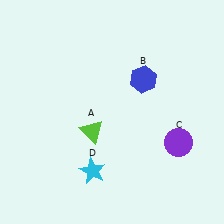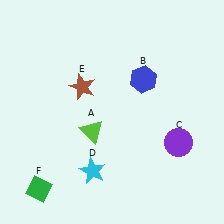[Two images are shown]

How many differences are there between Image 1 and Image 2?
There are 2 differences between the two images.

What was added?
A brown star (E), a green diamond (F) were added in Image 2.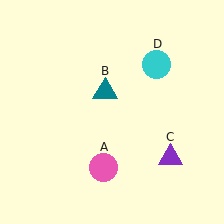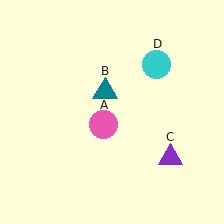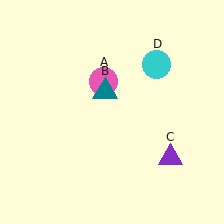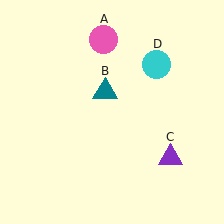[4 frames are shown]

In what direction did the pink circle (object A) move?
The pink circle (object A) moved up.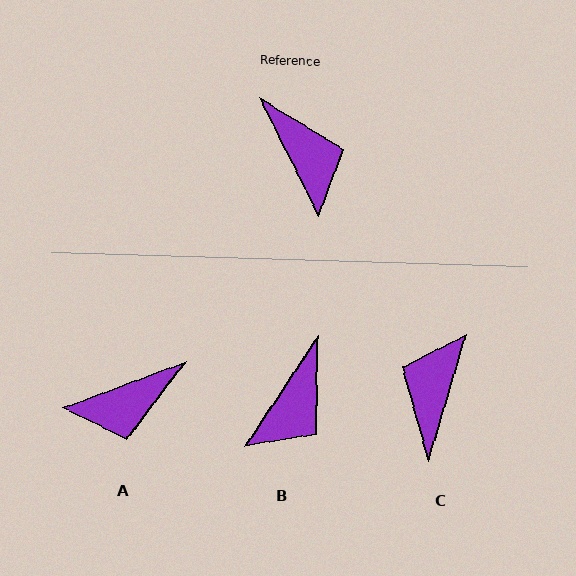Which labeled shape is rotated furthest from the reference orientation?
C, about 137 degrees away.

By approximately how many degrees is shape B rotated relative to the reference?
Approximately 60 degrees clockwise.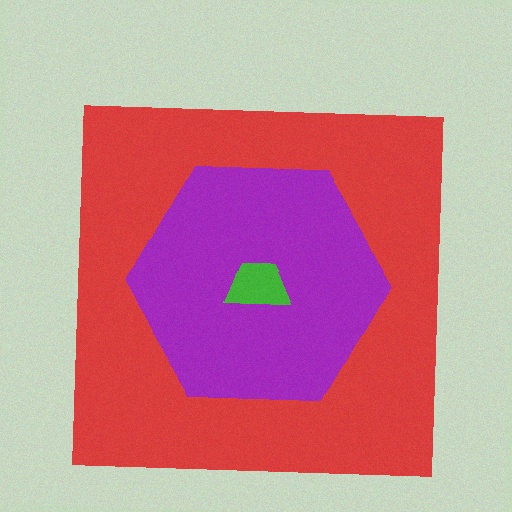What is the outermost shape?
The red square.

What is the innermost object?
The green trapezoid.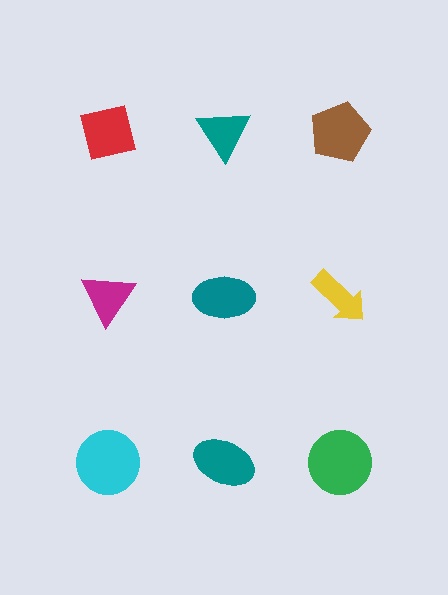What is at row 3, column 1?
A cyan circle.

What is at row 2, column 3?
A yellow arrow.